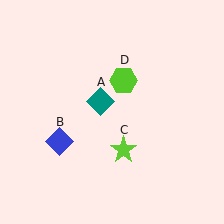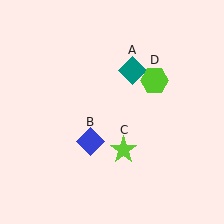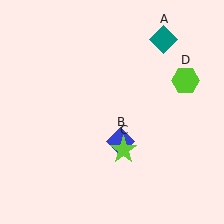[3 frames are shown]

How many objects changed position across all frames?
3 objects changed position: teal diamond (object A), blue diamond (object B), lime hexagon (object D).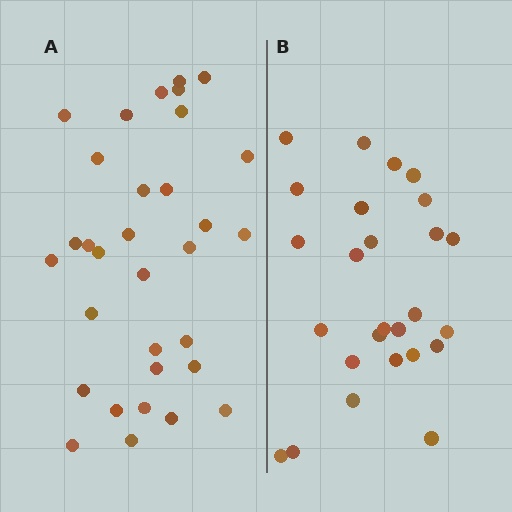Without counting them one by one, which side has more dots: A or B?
Region A (the left region) has more dots.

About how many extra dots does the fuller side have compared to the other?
Region A has about 6 more dots than region B.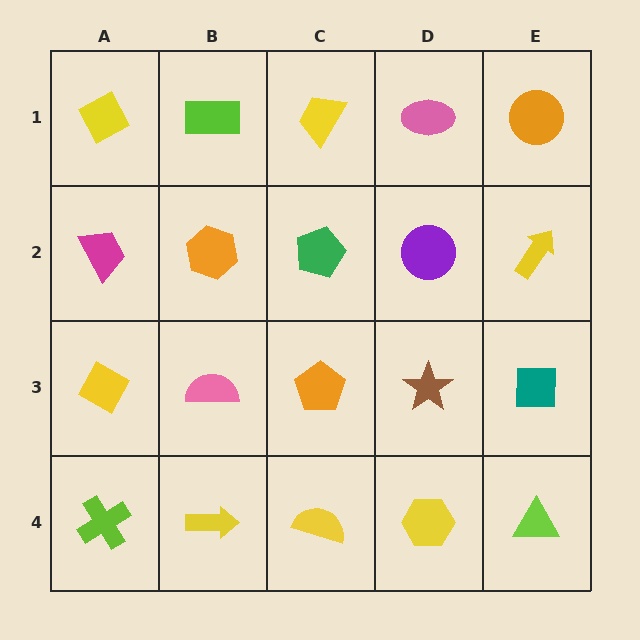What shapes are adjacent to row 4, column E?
A teal square (row 3, column E), a yellow hexagon (row 4, column D).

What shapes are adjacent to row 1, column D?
A purple circle (row 2, column D), a yellow trapezoid (row 1, column C), an orange circle (row 1, column E).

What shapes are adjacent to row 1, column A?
A magenta trapezoid (row 2, column A), a lime rectangle (row 1, column B).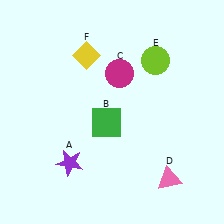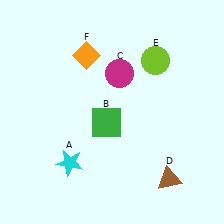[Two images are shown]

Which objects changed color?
A changed from purple to cyan. D changed from pink to brown. F changed from yellow to orange.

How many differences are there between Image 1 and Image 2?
There are 3 differences between the two images.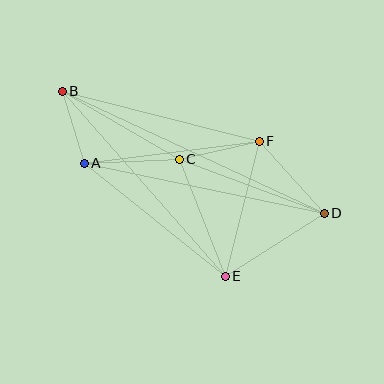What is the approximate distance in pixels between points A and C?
The distance between A and C is approximately 95 pixels.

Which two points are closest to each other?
Points A and B are closest to each other.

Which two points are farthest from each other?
Points B and D are farthest from each other.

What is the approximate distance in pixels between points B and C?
The distance between B and C is approximately 135 pixels.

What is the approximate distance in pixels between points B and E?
The distance between B and E is approximately 247 pixels.